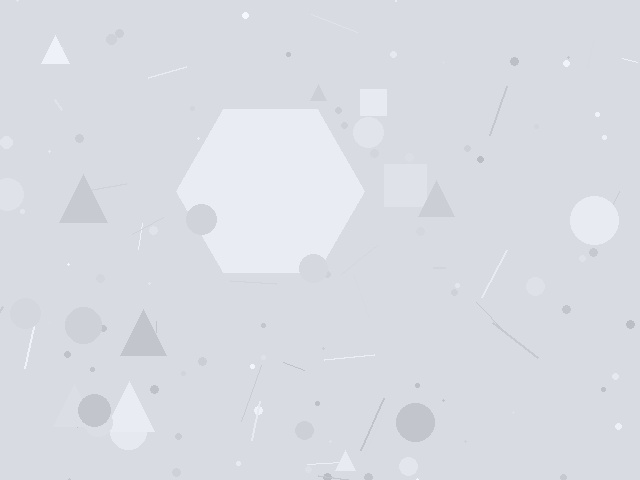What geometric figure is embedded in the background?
A hexagon is embedded in the background.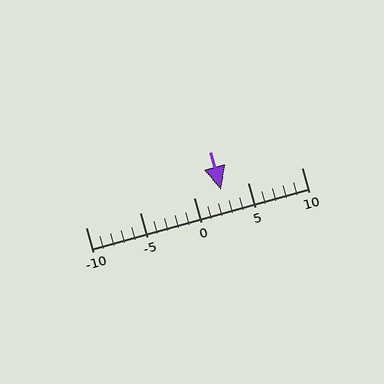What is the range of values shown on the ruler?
The ruler shows values from -10 to 10.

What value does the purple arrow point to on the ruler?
The purple arrow points to approximately 2.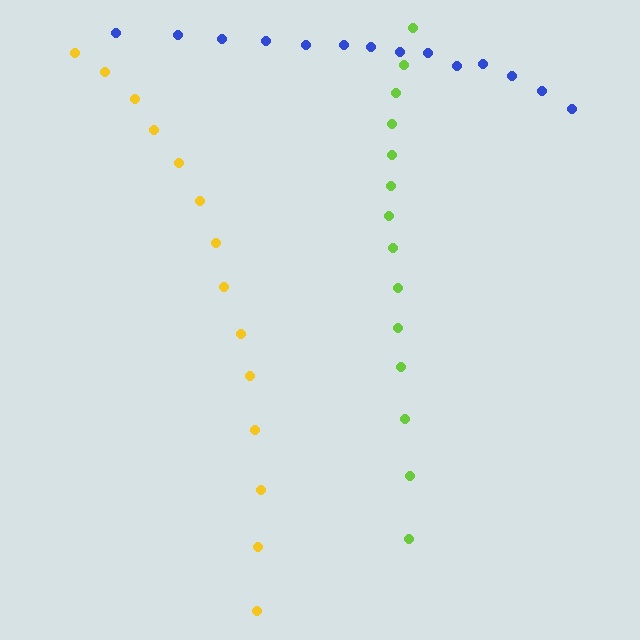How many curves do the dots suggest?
There are 3 distinct paths.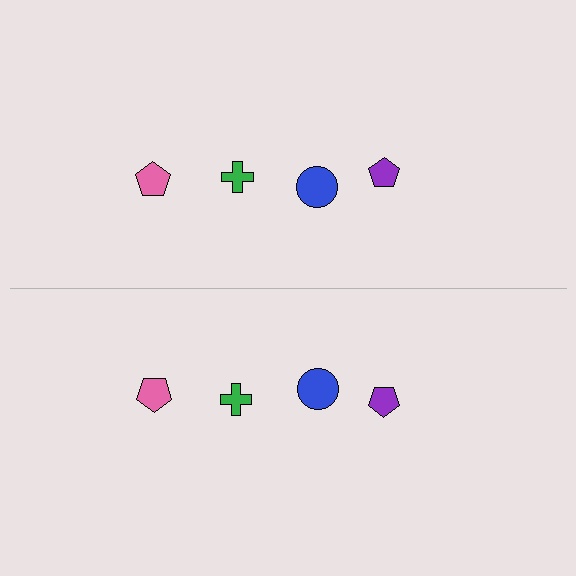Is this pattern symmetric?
Yes, this pattern has bilateral (reflection) symmetry.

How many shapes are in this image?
There are 8 shapes in this image.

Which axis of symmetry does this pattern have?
The pattern has a horizontal axis of symmetry running through the center of the image.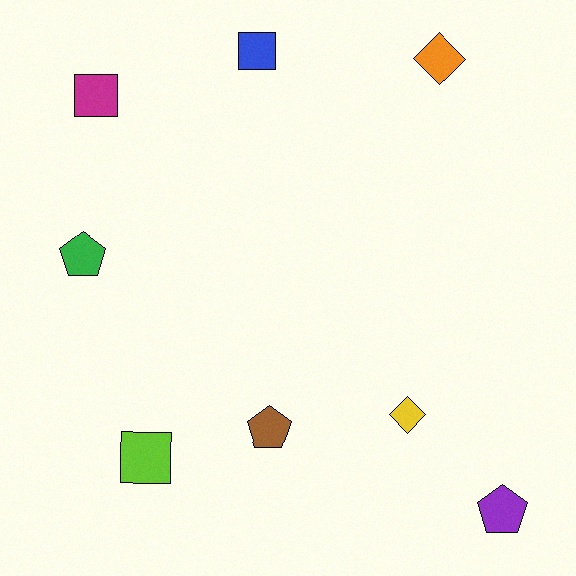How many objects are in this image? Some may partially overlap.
There are 8 objects.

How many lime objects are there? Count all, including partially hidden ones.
There is 1 lime object.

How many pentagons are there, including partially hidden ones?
There are 3 pentagons.